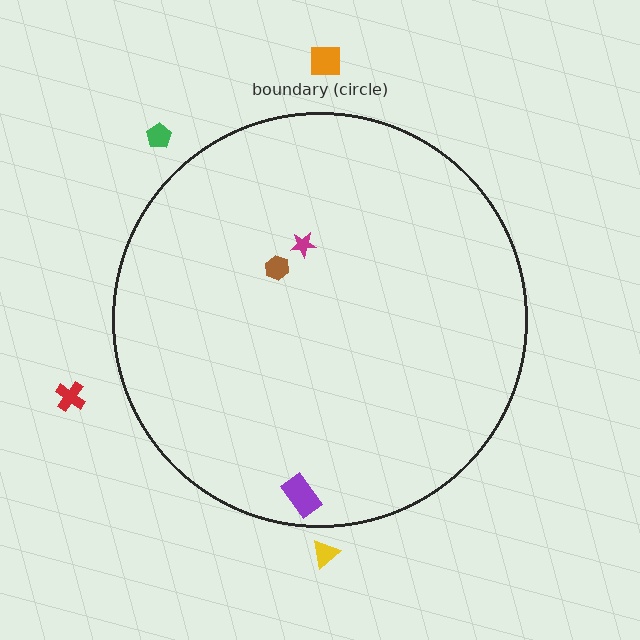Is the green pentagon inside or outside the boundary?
Outside.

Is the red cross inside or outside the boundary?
Outside.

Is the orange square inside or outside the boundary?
Outside.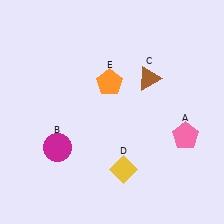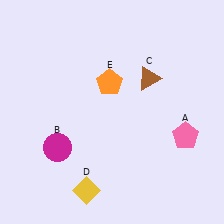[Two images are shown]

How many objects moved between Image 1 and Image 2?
1 object moved between the two images.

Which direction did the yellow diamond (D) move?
The yellow diamond (D) moved left.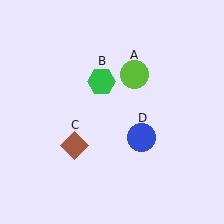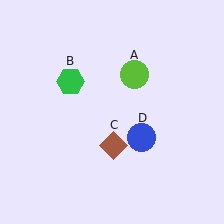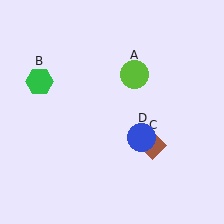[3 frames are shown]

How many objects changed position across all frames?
2 objects changed position: green hexagon (object B), brown diamond (object C).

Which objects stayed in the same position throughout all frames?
Lime circle (object A) and blue circle (object D) remained stationary.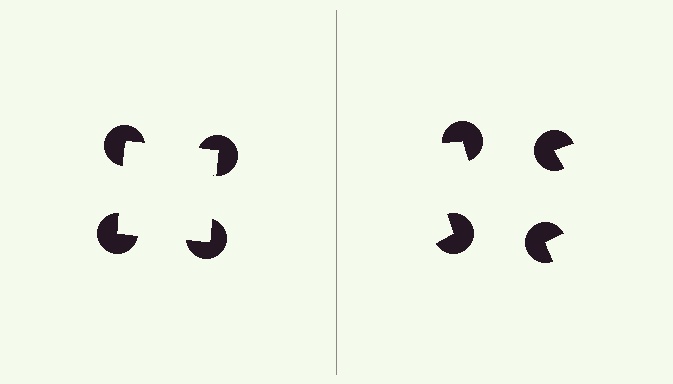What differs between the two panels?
The pac-man discs are positioned identically on both sides; only the wedge orientations differ. On the left they align to a square; on the right they are misaligned.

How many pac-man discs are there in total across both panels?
8 — 4 on each side.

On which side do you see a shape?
An illusory square appears on the left side. On the right side the wedge cuts are rotated, so no coherent shape forms.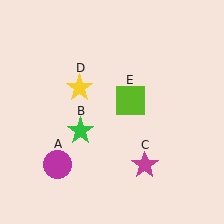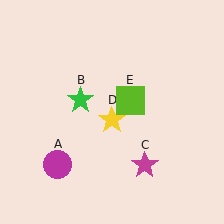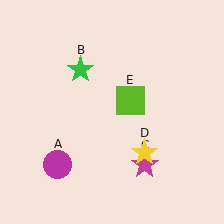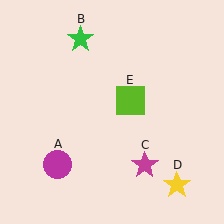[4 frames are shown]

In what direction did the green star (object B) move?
The green star (object B) moved up.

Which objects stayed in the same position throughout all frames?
Magenta circle (object A) and magenta star (object C) and lime square (object E) remained stationary.